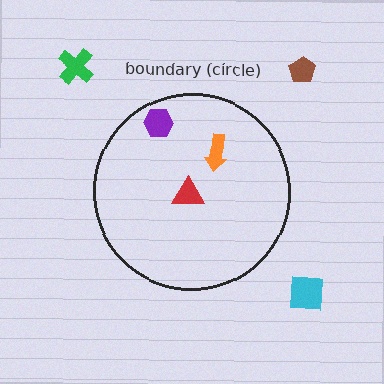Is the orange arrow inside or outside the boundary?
Inside.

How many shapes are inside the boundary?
3 inside, 3 outside.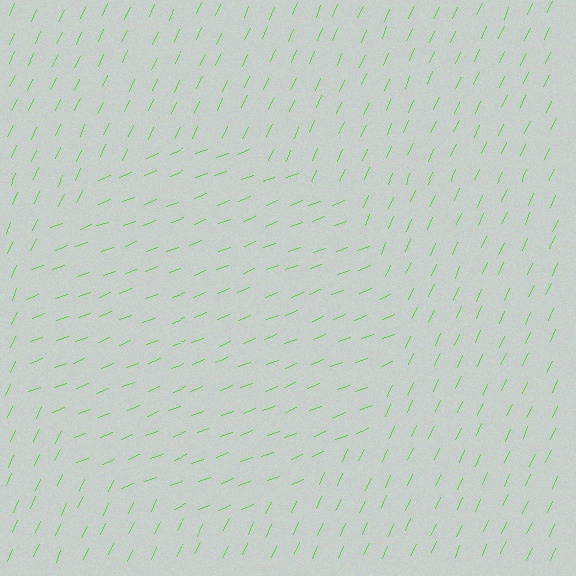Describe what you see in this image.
The image is filled with small lime line segments. A circle region in the image has lines oriented differently from the surrounding lines, creating a visible texture boundary.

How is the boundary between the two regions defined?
The boundary is defined purely by a change in line orientation (approximately 45 degrees difference). All lines are the same color and thickness.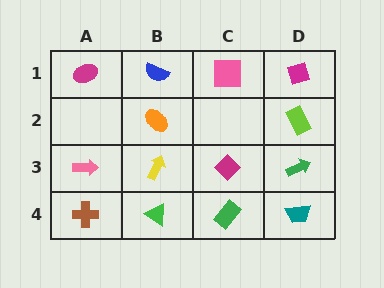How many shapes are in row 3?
4 shapes.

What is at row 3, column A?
A pink arrow.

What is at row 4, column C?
A green rectangle.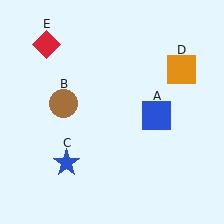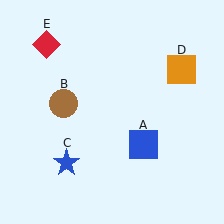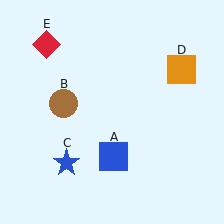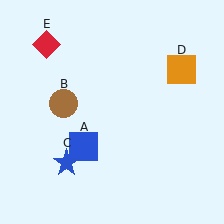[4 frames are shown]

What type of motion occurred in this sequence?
The blue square (object A) rotated clockwise around the center of the scene.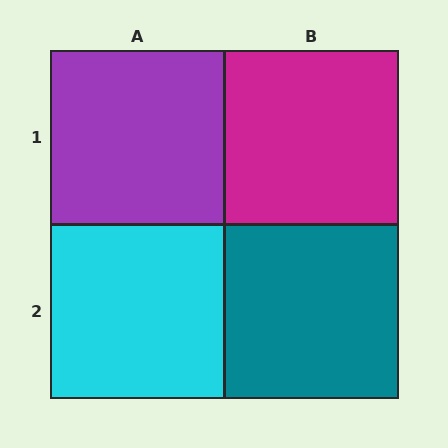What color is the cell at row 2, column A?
Cyan.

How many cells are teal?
1 cell is teal.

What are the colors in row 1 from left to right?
Purple, magenta.